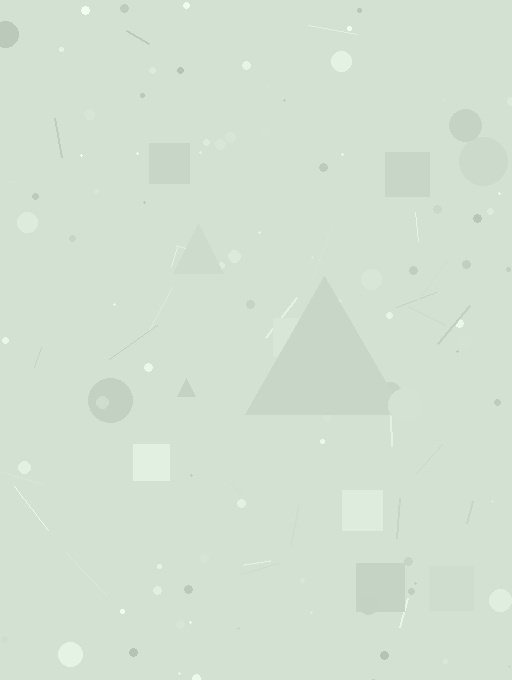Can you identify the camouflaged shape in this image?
The camouflaged shape is a triangle.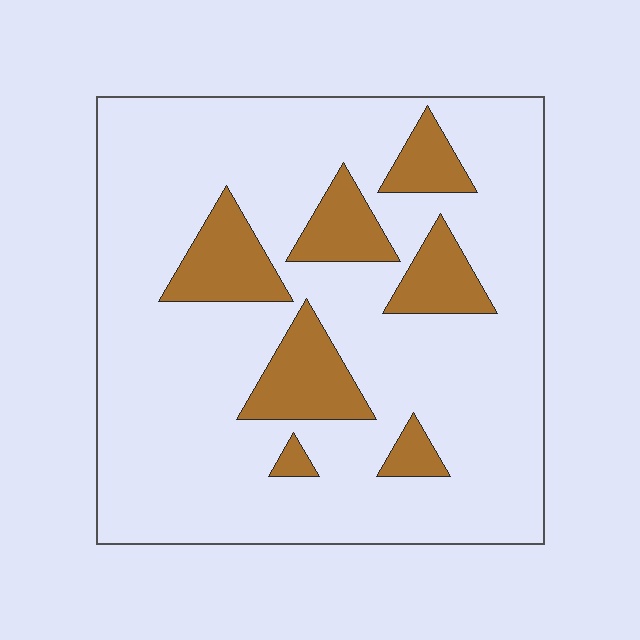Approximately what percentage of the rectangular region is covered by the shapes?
Approximately 20%.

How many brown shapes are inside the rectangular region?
7.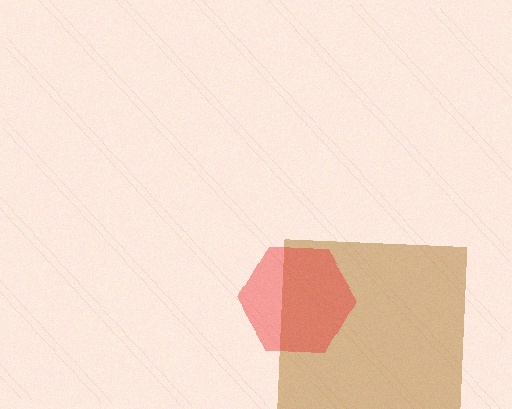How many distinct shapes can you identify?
There are 2 distinct shapes: a brown square, a red hexagon.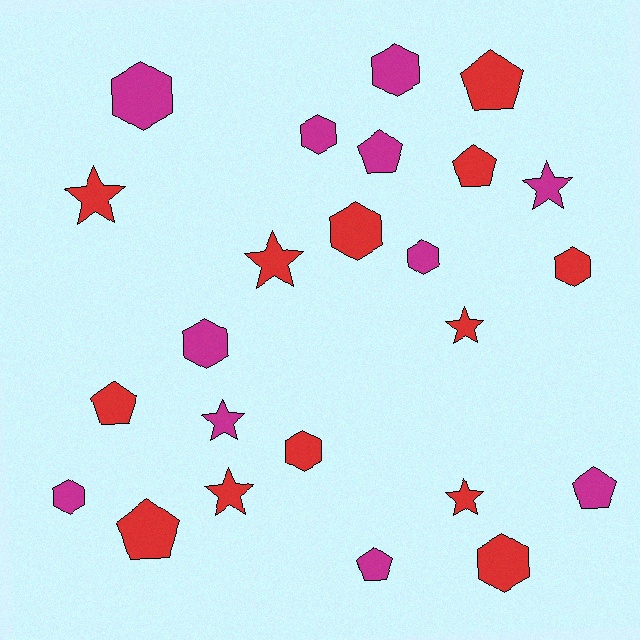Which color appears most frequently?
Red, with 13 objects.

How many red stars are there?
There are 5 red stars.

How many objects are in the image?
There are 24 objects.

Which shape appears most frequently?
Hexagon, with 10 objects.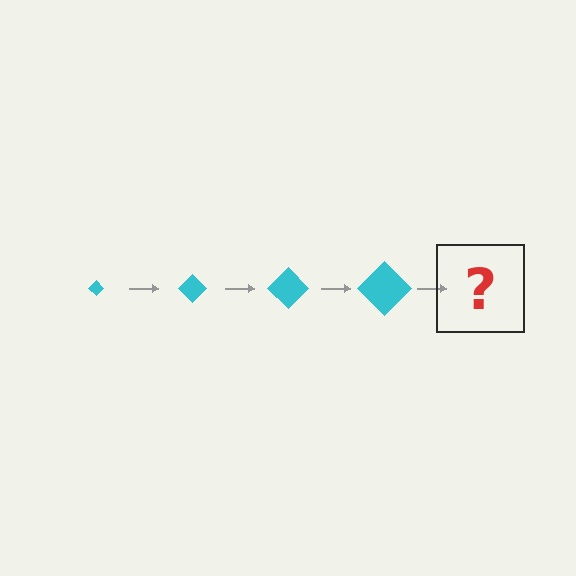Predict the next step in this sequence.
The next step is a cyan diamond, larger than the previous one.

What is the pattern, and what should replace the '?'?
The pattern is that the diamond gets progressively larger each step. The '?' should be a cyan diamond, larger than the previous one.